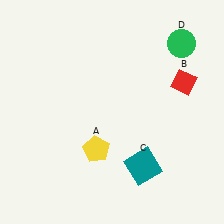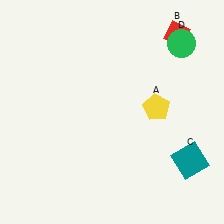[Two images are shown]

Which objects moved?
The objects that moved are: the yellow pentagon (A), the red diamond (B), the teal square (C).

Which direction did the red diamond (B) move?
The red diamond (B) moved up.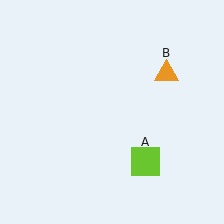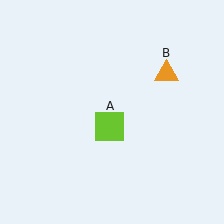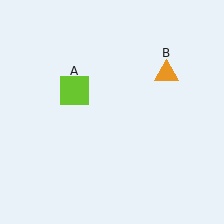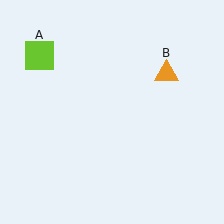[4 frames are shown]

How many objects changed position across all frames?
1 object changed position: lime square (object A).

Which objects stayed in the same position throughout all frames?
Orange triangle (object B) remained stationary.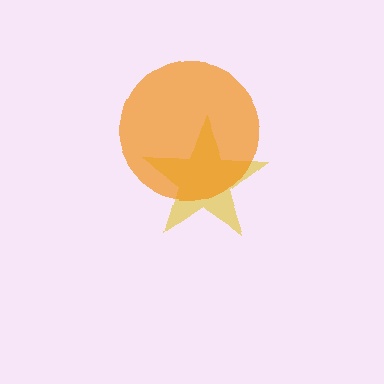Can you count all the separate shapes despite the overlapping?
Yes, there are 2 separate shapes.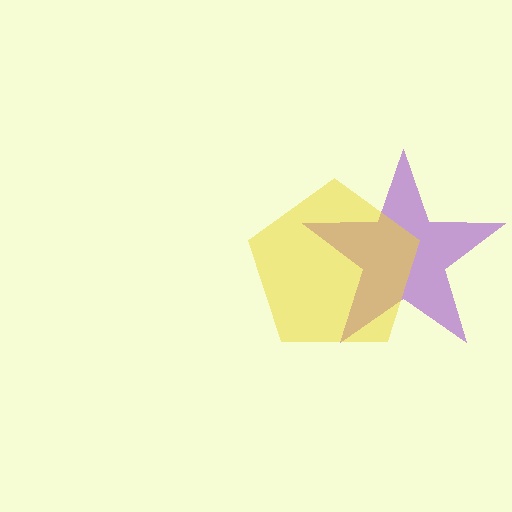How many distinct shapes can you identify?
There are 2 distinct shapes: a purple star, a yellow pentagon.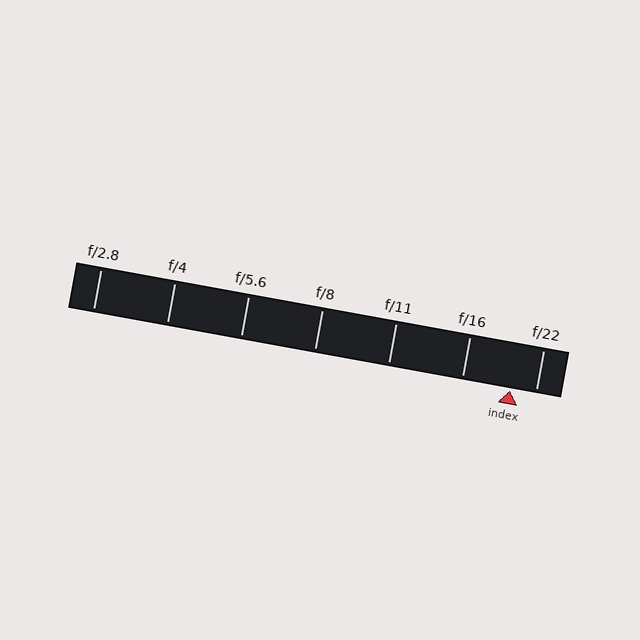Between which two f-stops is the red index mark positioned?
The index mark is between f/16 and f/22.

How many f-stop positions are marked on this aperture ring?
There are 7 f-stop positions marked.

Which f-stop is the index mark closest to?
The index mark is closest to f/22.